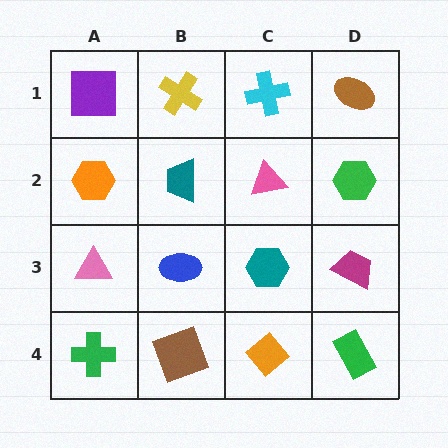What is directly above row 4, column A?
A pink triangle.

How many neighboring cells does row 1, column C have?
3.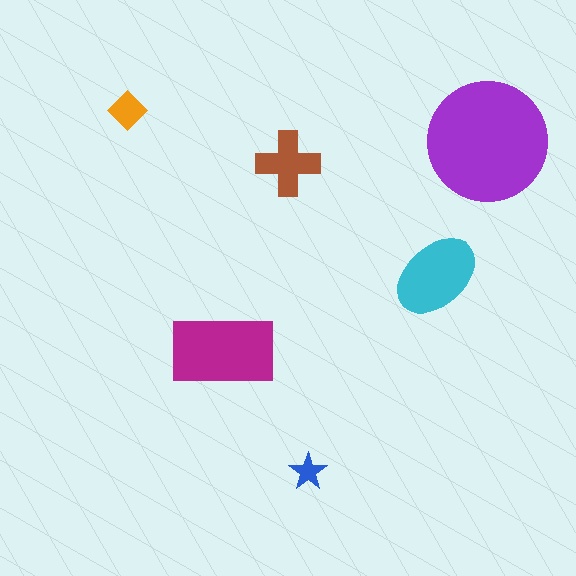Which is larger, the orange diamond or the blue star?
The orange diamond.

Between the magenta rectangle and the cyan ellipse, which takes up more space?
The magenta rectangle.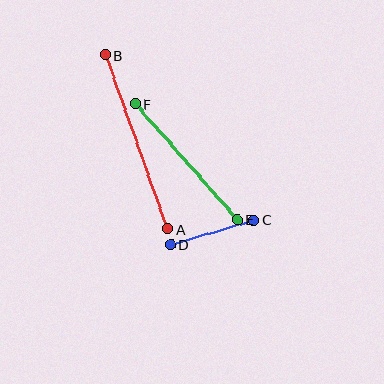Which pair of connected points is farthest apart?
Points A and B are farthest apart.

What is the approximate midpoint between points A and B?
The midpoint is at approximately (136, 142) pixels.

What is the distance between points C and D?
The distance is approximately 87 pixels.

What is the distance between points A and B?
The distance is approximately 185 pixels.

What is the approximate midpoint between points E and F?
The midpoint is at approximately (186, 162) pixels.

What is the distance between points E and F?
The distance is approximately 154 pixels.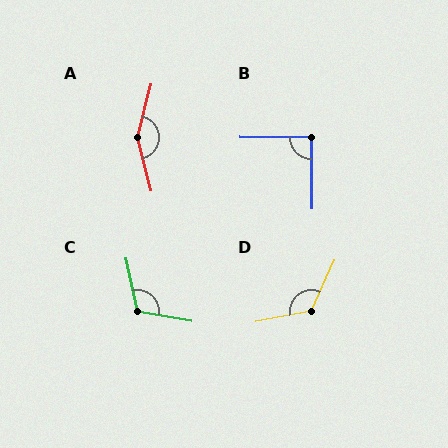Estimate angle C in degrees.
Approximately 111 degrees.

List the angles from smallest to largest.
B (90°), C (111°), D (125°), A (152°).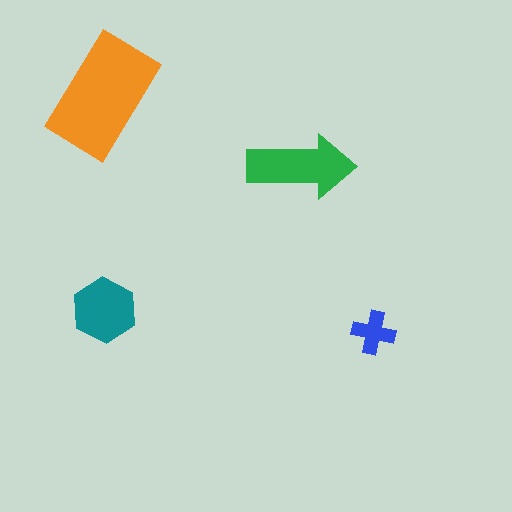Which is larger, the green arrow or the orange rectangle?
The orange rectangle.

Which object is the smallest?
The blue cross.